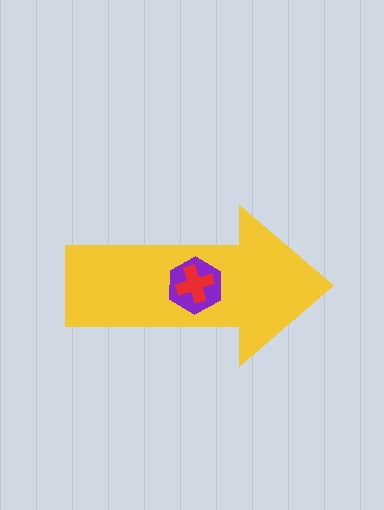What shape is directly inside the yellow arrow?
The purple hexagon.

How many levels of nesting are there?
3.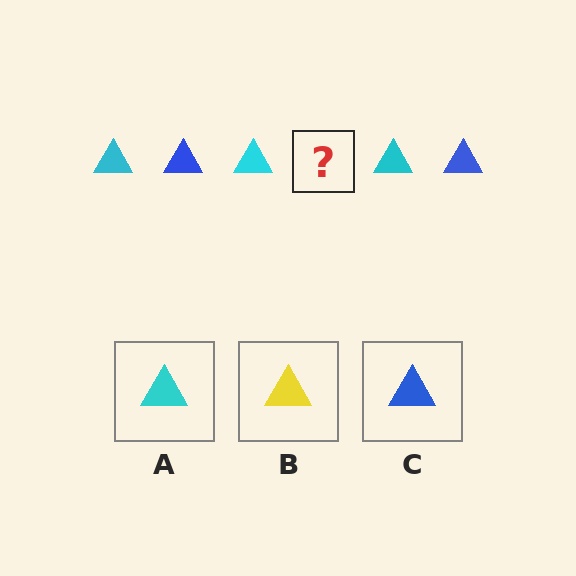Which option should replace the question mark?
Option C.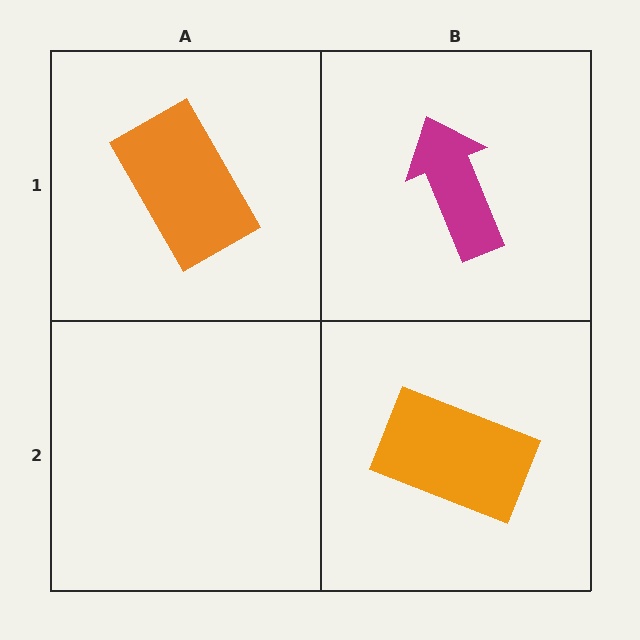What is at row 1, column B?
A magenta arrow.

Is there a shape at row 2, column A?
No, that cell is empty.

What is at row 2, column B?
An orange rectangle.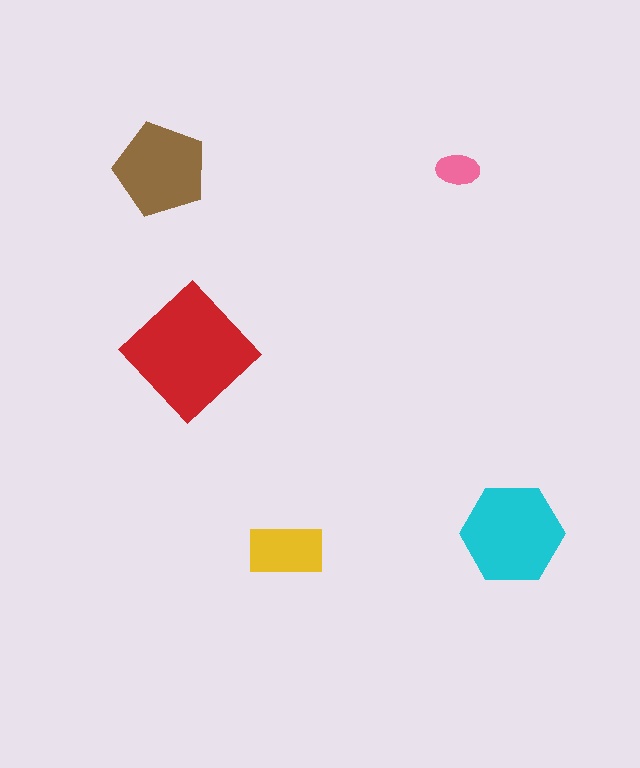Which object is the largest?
The red diamond.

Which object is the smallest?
The pink ellipse.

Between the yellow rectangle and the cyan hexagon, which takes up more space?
The cyan hexagon.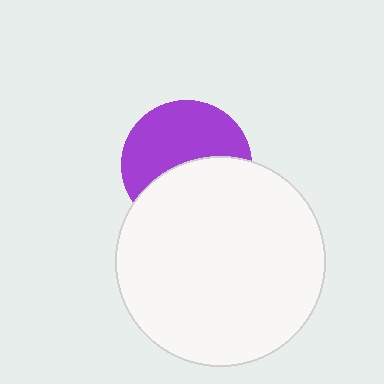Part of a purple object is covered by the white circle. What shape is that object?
It is a circle.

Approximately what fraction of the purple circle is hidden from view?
Roughly 46% of the purple circle is hidden behind the white circle.